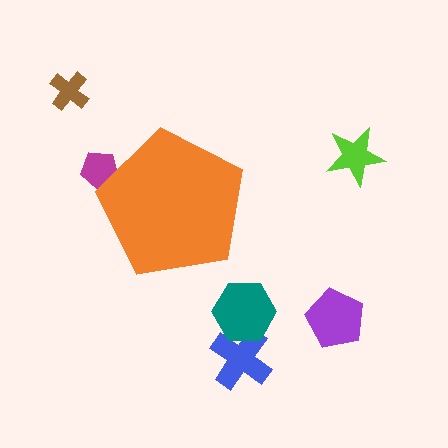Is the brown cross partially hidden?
No, the brown cross is fully visible.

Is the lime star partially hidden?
No, the lime star is fully visible.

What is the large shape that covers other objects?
An orange pentagon.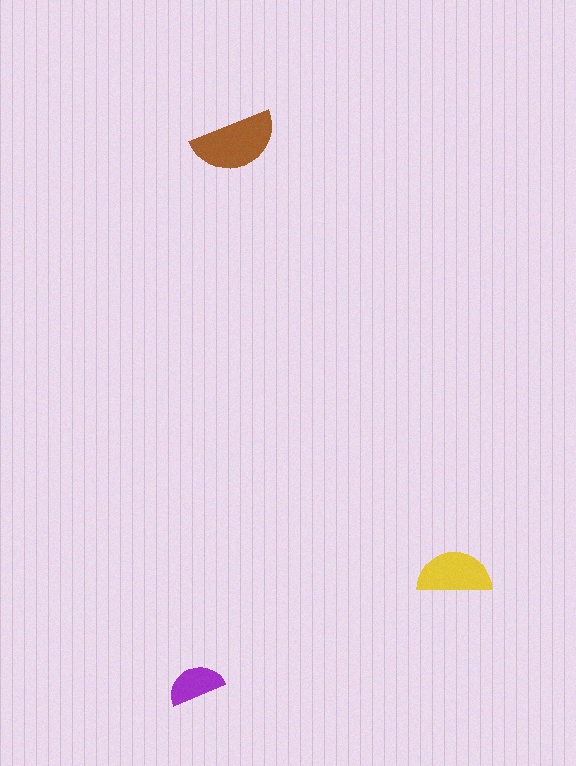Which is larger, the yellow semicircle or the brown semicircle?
The brown one.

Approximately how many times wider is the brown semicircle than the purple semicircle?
About 1.5 times wider.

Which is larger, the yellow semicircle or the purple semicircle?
The yellow one.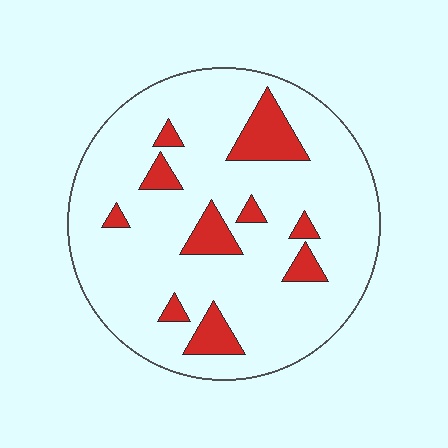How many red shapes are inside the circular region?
10.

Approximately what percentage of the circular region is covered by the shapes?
Approximately 15%.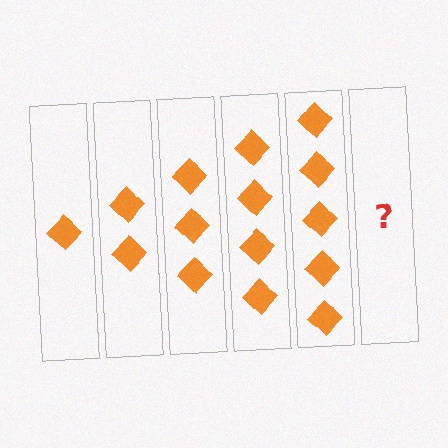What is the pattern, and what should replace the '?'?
The pattern is that each step adds one more diamond. The '?' should be 6 diamonds.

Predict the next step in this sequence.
The next step is 6 diamonds.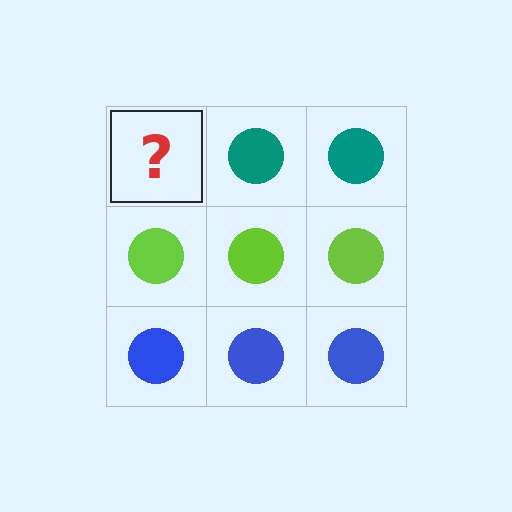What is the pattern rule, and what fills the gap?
The rule is that each row has a consistent color. The gap should be filled with a teal circle.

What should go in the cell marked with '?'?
The missing cell should contain a teal circle.